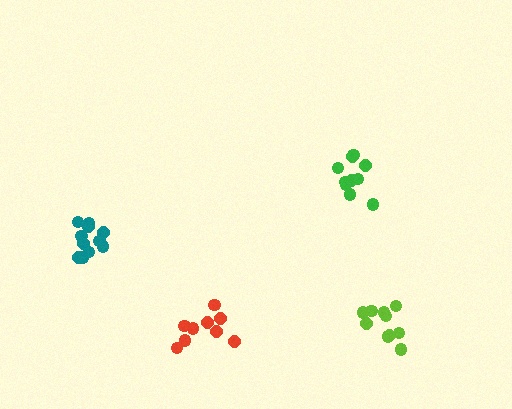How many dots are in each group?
Group 1: 11 dots, Group 2: 10 dots, Group 3: 9 dots, Group 4: 10 dots (40 total).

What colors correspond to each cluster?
The clusters are colored: teal, green, red, lime.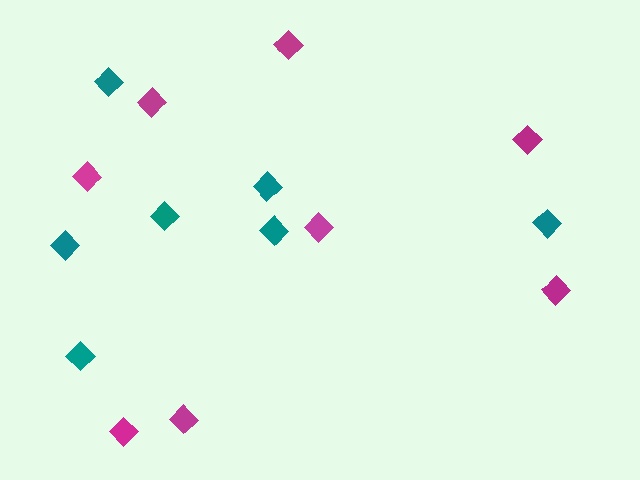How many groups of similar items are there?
There are 2 groups: one group of magenta diamonds (8) and one group of teal diamonds (7).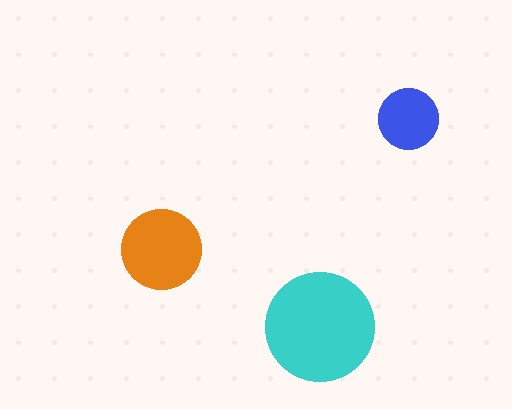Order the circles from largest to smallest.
the cyan one, the orange one, the blue one.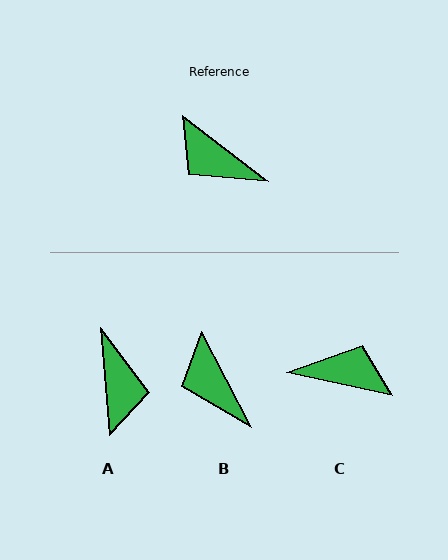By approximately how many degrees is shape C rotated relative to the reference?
Approximately 155 degrees clockwise.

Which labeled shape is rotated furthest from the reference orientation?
C, about 155 degrees away.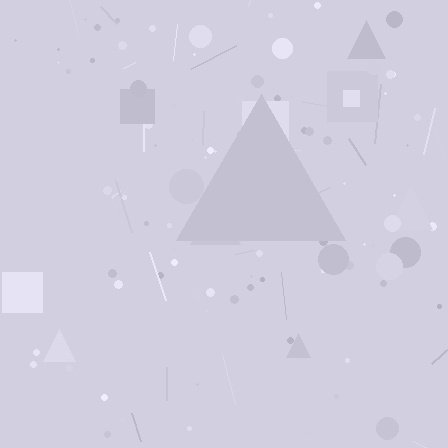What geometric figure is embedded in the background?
A triangle is embedded in the background.